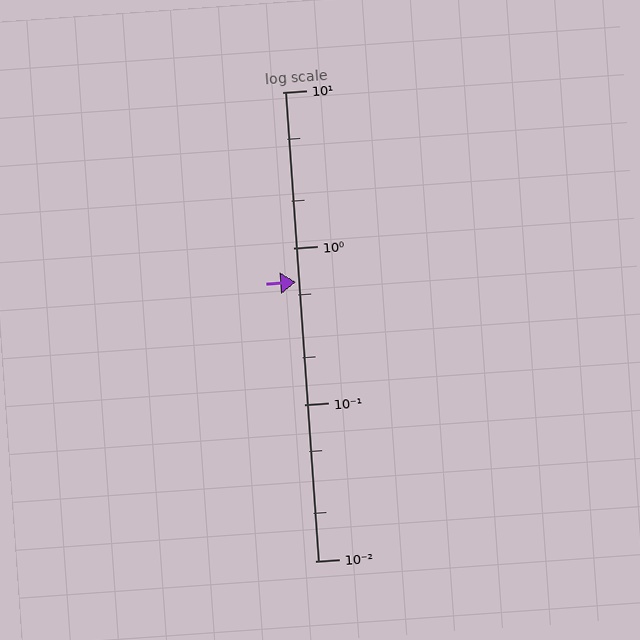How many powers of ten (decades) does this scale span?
The scale spans 3 decades, from 0.01 to 10.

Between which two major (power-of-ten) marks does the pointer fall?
The pointer is between 0.1 and 1.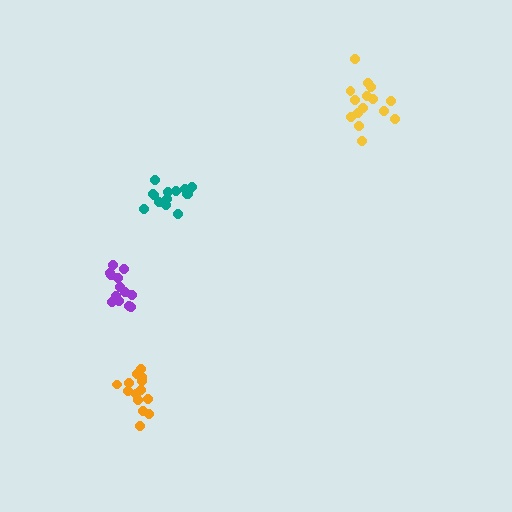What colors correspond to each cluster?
The clusters are colored: yellow, teal, orange, purple.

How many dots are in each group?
Group 1: 15 dots, Group 2: 14 dots, Group 3: 14 dots, Group 4: 13 dots (56 total).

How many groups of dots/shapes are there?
There are 4 groups.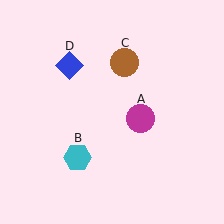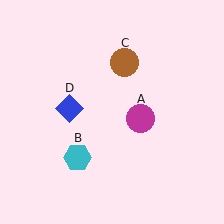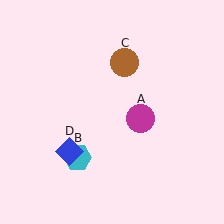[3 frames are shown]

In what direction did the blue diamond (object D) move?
The blue diamond (object D) moved down.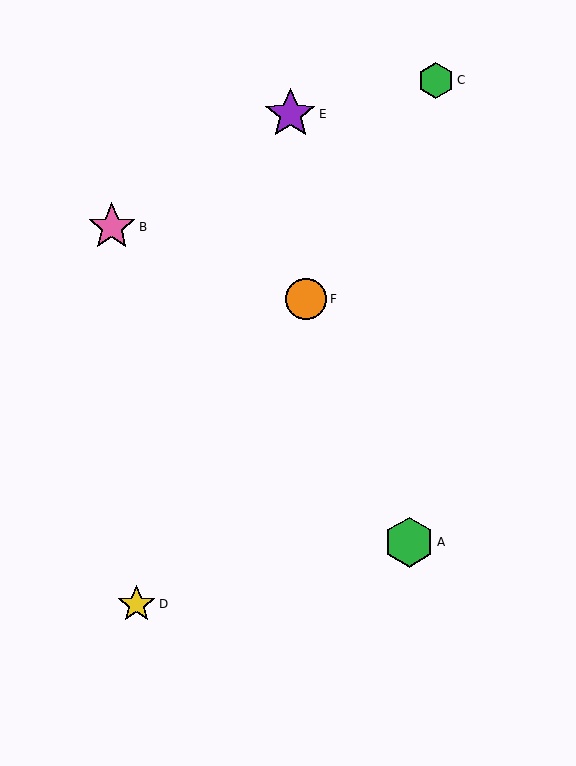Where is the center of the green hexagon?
The center of the green hexagon is at (409, 542).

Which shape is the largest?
The purple star (labeled E) is the largest.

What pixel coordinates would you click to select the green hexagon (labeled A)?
Click at (409, 542) to select the green hexagon A.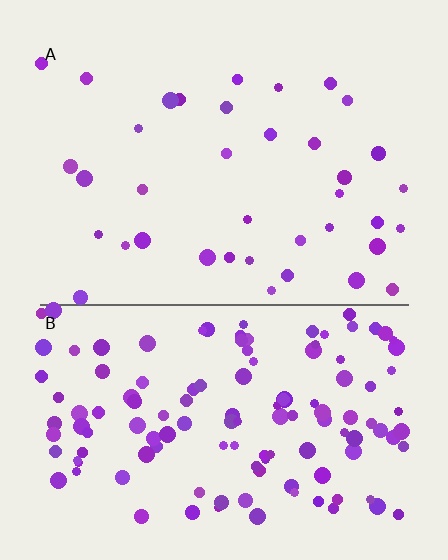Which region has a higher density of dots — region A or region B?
B (the bottom).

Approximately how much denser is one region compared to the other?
Approximately 3.5× — region B over region A.